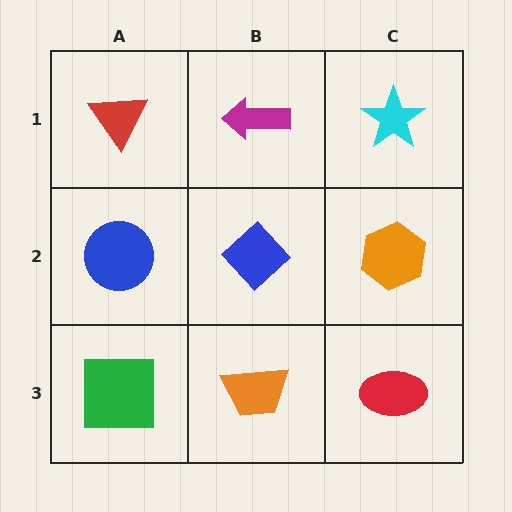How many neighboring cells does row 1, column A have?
2.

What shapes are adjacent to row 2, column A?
A red triangle (row 1, column A), a green square (row 3, column A), a blue diamond (row 2, column B).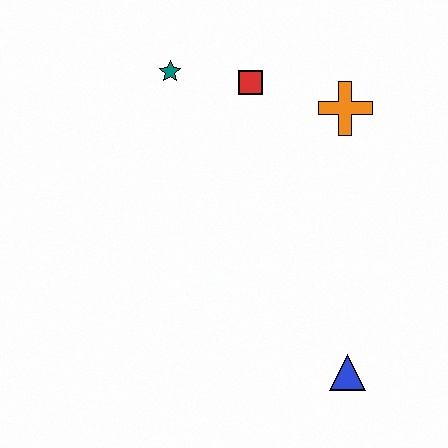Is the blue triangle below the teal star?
Yes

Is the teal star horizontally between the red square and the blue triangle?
No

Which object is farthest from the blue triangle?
The teal star is farthest from the blue triangle.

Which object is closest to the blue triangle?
The orange cross is closest to the blue triangle.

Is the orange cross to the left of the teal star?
No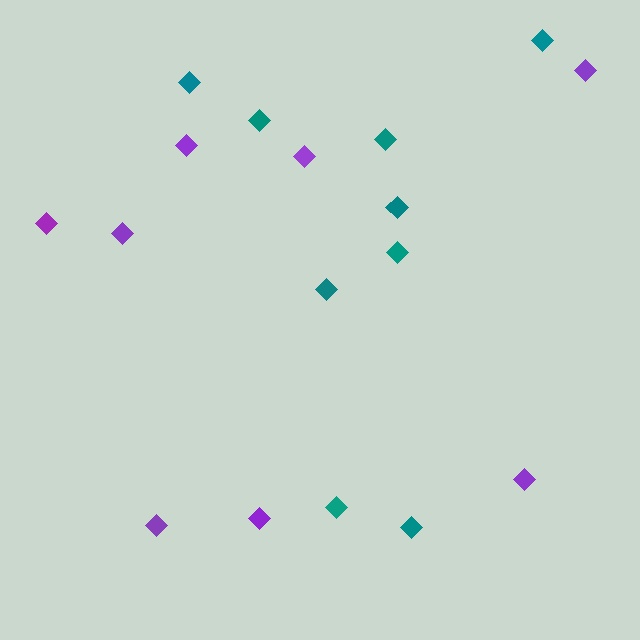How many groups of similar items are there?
There are 2 groups: one group of purple diamonds (8) and one group of teal diamonds (9).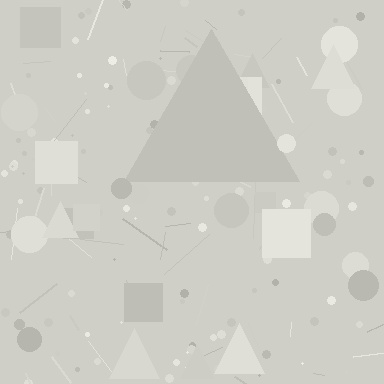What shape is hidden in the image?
A triangle is hidden in the image.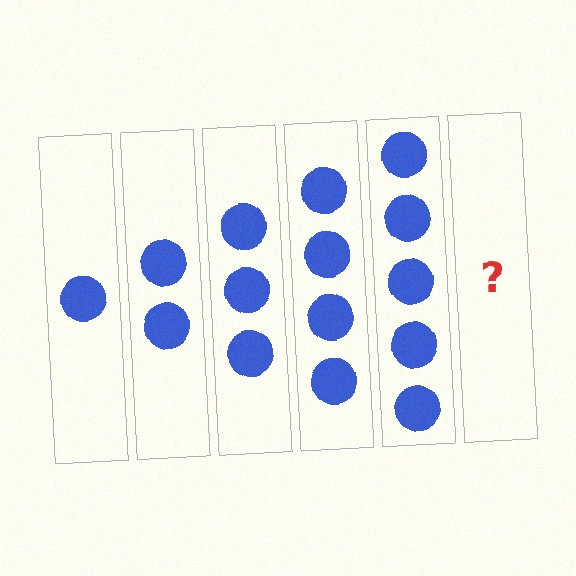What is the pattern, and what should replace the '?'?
The pattern is that each step adds one more circle. The '?' should be 6 circles.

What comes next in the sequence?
The next element should be 6 circles.